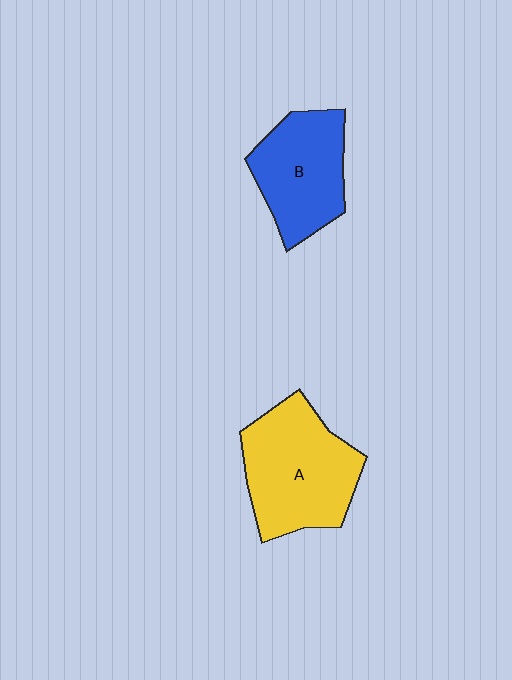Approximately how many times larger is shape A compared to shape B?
Approximately 1.3 times.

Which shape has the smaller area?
Shape B (blue).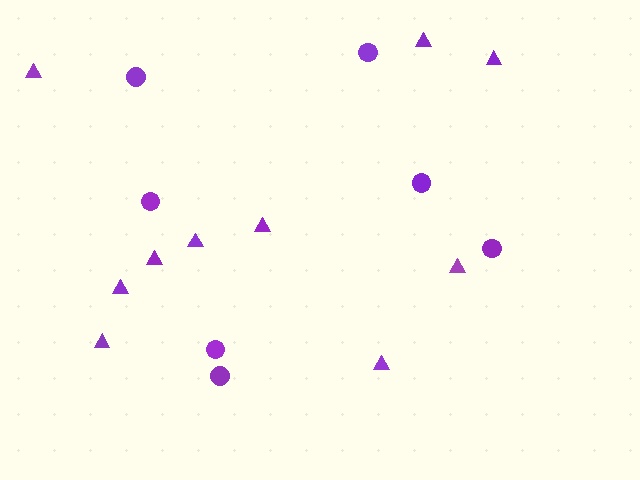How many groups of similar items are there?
There are 2 groups: one group of circles (7) and one group of triangles (10).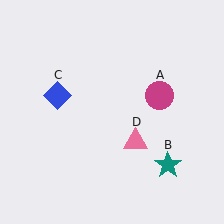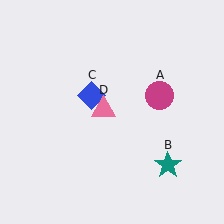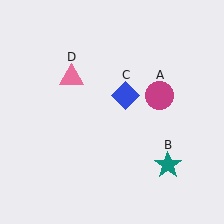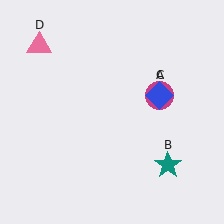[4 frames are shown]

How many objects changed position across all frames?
2 objects changed position: blue diamond (object C), pink triangle (object D).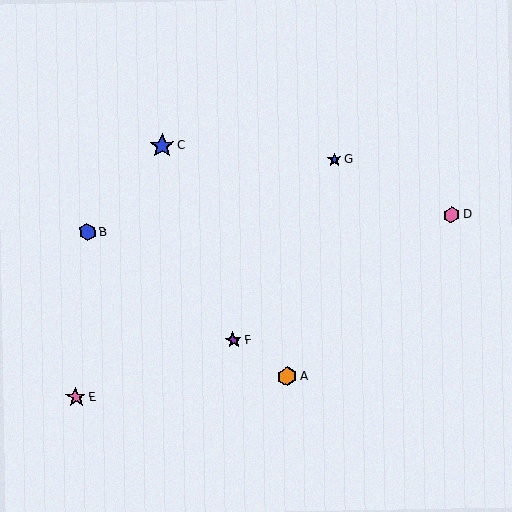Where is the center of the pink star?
The center of the pink star is at (76, 397).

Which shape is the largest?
The blue star (labeled C) is the largest.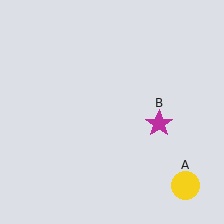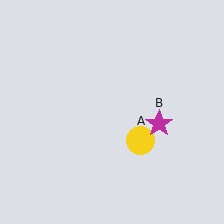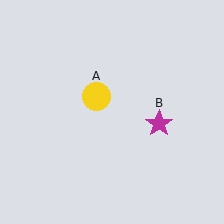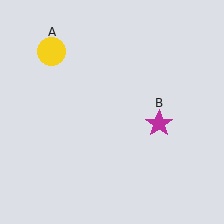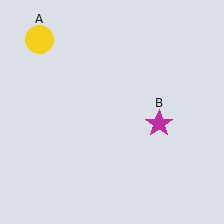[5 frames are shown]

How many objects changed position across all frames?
1 object changed position: yellow circle (object A).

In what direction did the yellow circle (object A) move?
The yellow circle (object A) moved up and to the left.